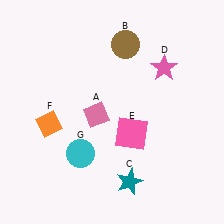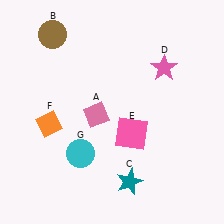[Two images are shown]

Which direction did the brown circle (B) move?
The brown circle (B) moved left.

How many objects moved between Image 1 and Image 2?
1 object moved between the two images.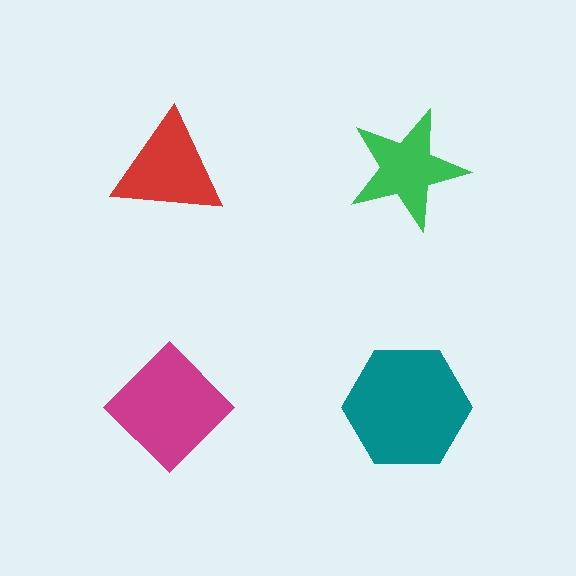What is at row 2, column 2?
A teal hexagon.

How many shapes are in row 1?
2 shapes.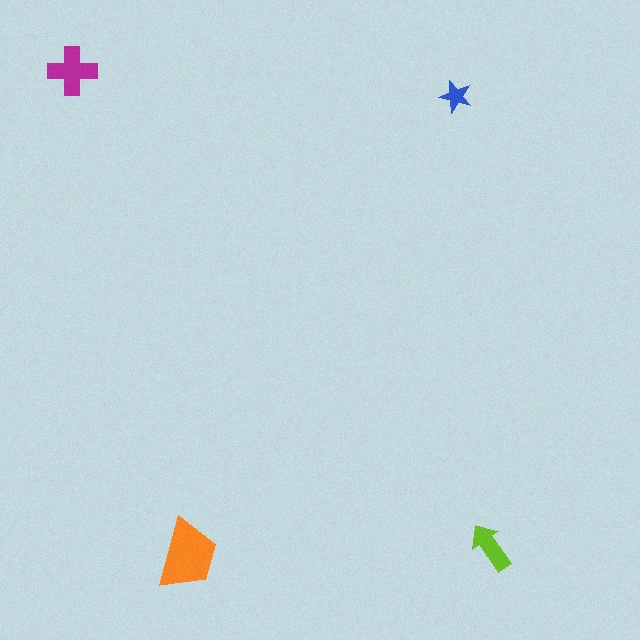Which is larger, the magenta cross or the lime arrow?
The magenta cross.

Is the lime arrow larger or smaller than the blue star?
Larger.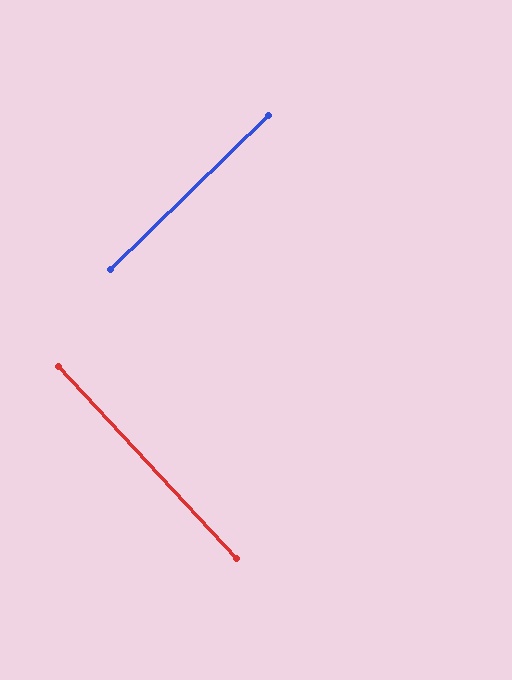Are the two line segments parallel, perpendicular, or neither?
Perpendicular — they meet at approximately 89°.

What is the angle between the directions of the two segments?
Approximately 89 degrees.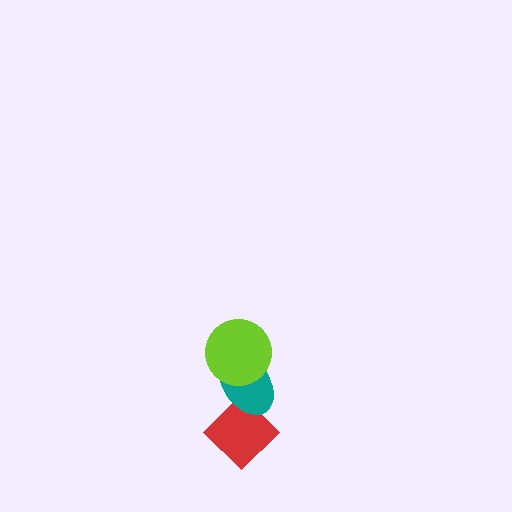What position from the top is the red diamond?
The red diamond is 3rd from the top.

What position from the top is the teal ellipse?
The teal ellipse is 2nd from the top.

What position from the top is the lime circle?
The lime circle is 1st from the top.